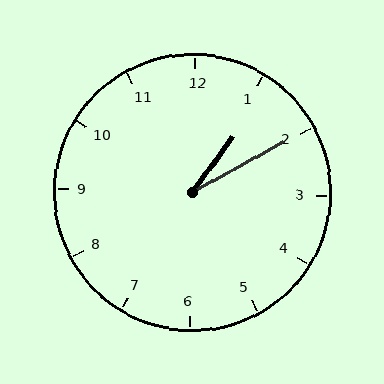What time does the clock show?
1:10.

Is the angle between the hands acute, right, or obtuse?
It is acute.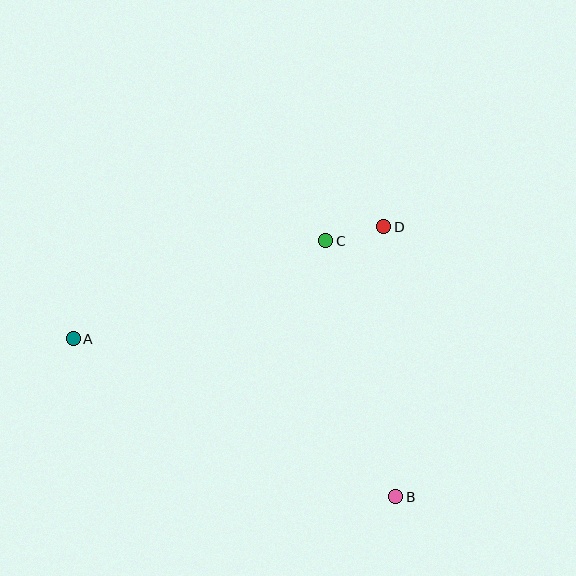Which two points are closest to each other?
Points C and D are closest to each other.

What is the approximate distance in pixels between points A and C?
The distance between A and C is approximately 271 pixels.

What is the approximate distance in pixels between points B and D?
The distance between B and D is approximately 271 pixels.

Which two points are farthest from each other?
Points A and B are farthest from each other.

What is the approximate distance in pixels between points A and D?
The distance between A and D is approximately 330 pixels.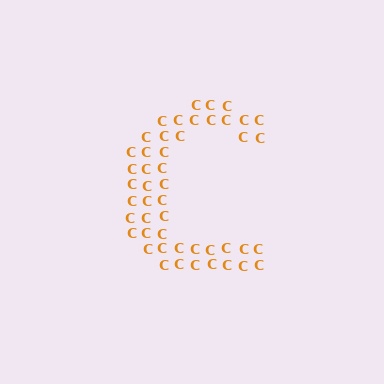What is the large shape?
The large shape is the letter C.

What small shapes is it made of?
It is made of small letter C's.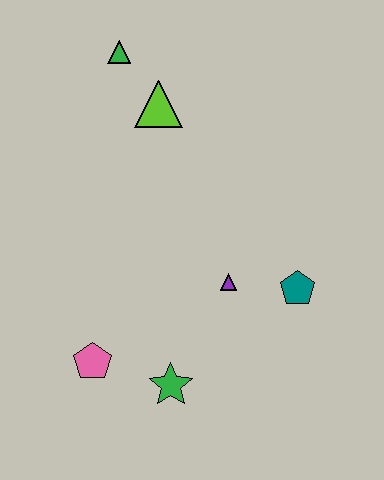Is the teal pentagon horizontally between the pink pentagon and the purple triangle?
No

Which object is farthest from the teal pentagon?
The green triangle is farthest from the teal pentagon.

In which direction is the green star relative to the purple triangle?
The green star is below the purple triangle.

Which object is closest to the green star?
The pink pentagon is closest to the green star.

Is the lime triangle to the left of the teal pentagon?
Yes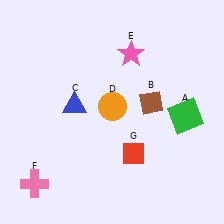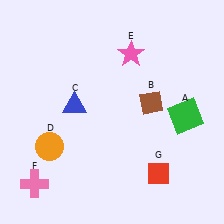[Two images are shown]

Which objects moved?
The objects that moved are: the orange circle (D), the red diamond (G).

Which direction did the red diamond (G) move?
The red diamond (G) moved right.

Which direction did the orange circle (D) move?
The orange circle (D) moved left.